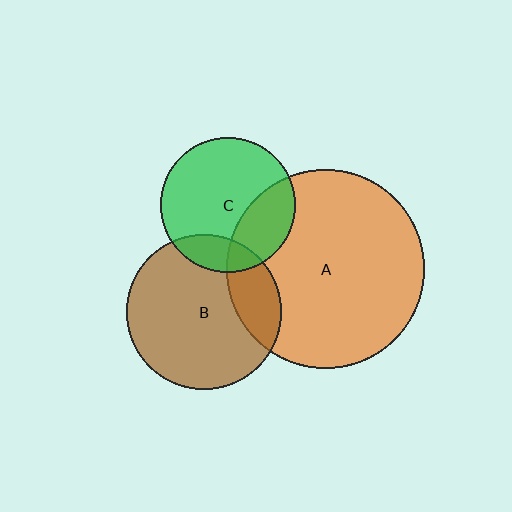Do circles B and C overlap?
Yes.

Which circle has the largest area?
Circle A (orange).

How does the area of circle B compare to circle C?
Approximately 1.3 times.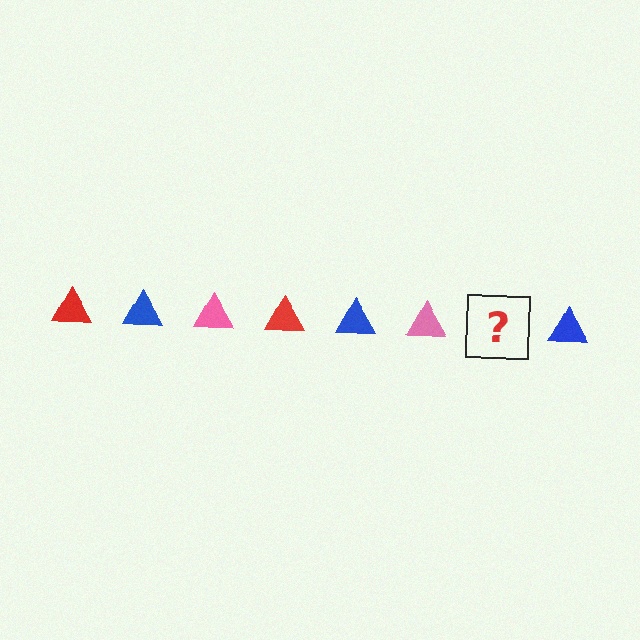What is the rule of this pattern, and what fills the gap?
The rule is that the pattern cycles through red, blue, pink triangles. The gap should be filled with a red triangle.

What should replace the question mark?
The question mark should be replaced with a red triangle.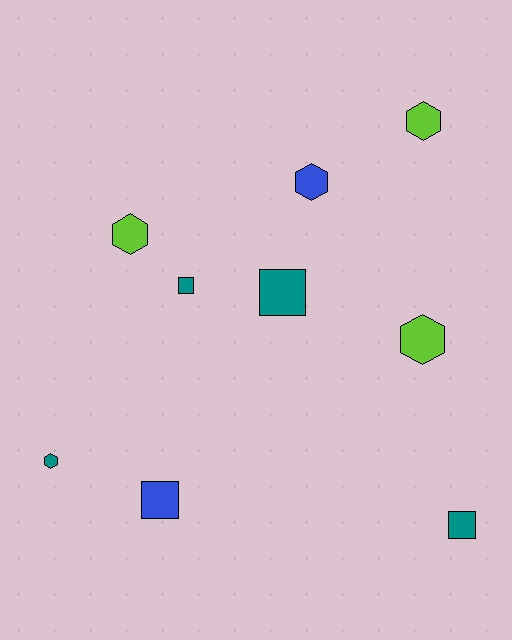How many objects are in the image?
There are 9 objects.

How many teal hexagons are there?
There is 1 teal hexagon.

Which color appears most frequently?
Teal, with 4 objects.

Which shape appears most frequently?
Hexagon, with 5 objects.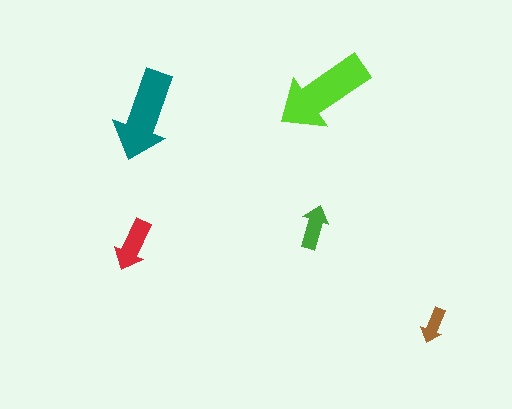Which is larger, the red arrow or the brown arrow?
The red one.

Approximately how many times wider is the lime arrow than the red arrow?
About 2 times wider.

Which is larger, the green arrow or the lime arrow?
The lime one.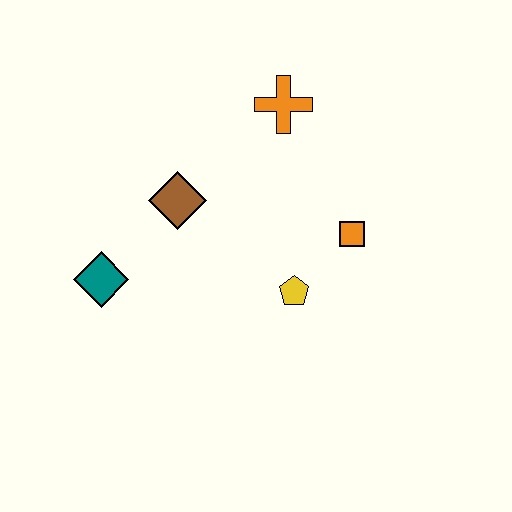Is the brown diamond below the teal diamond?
No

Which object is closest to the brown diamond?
The teal diamond is closest to the brown diamond.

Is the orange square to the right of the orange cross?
Yes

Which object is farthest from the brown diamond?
The orange square is farthest from the brown diamond.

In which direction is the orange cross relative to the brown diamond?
The orange cross is to the right of the brown diamond.